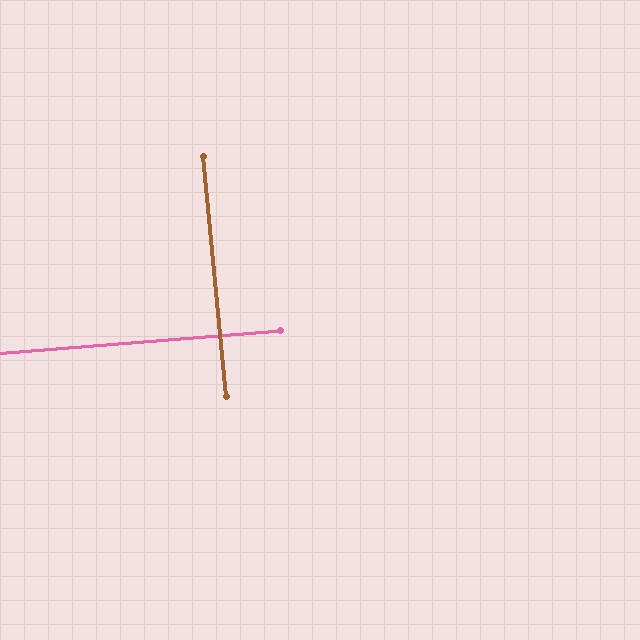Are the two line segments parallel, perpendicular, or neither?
Perpendicular — they meet at approximately 89°.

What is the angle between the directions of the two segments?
Approximately 89 degrees.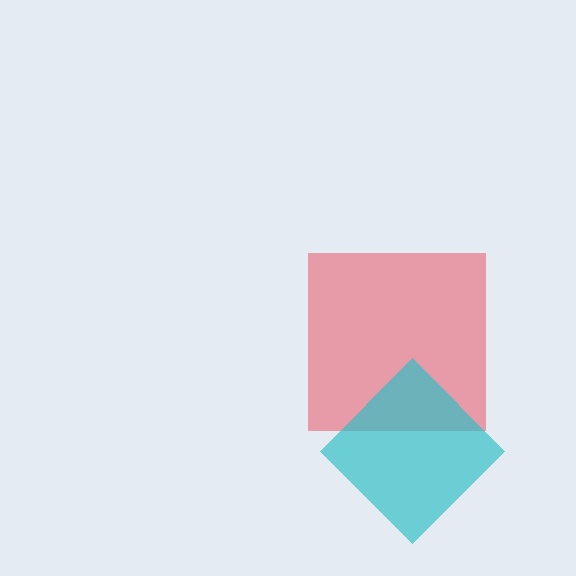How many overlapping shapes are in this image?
There are 2 overlapping shapes in the image.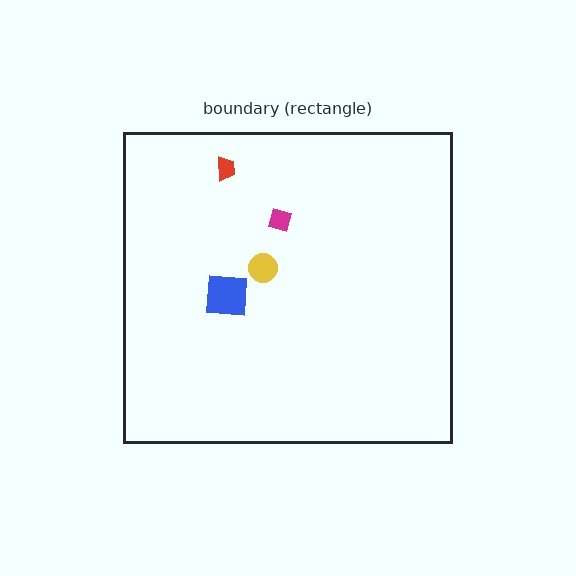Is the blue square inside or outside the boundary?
Inside.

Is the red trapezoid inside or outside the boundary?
Inside.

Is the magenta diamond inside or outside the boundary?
Inside.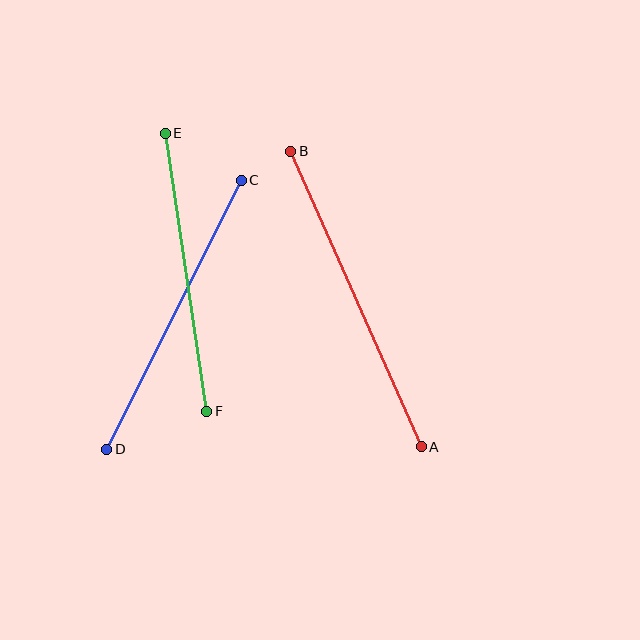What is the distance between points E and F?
The distance is approximately 281 pixels.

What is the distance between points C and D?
The distance is approximately 301 pixels.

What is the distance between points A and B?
The distance is approximately 323 pixels.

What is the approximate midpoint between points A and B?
The midpoint is at approximately (356, 299) pixels.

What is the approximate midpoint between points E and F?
The midpoint is at approximately (186, 272) pixels.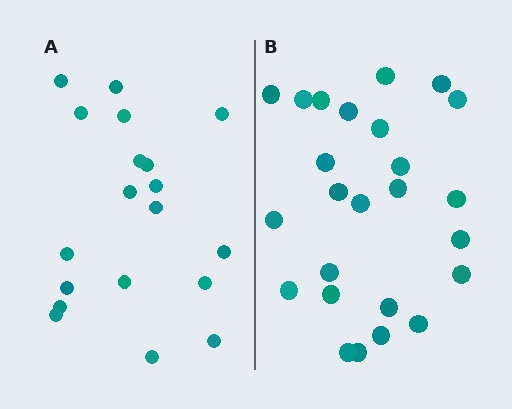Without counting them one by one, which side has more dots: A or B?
Region B (the right region) has more dots.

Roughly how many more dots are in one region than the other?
Region B has about 6 more dots than region A.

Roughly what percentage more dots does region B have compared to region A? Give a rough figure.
About 30% more.